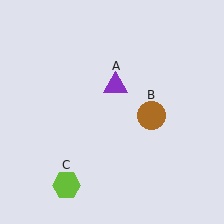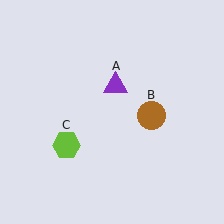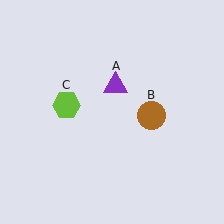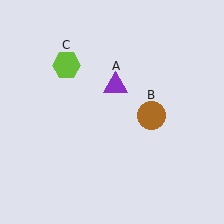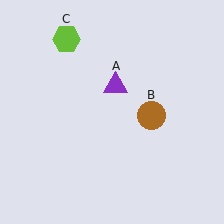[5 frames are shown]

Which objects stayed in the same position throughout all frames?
Purple triangle (object A) and brown circle (object B) remained stationary.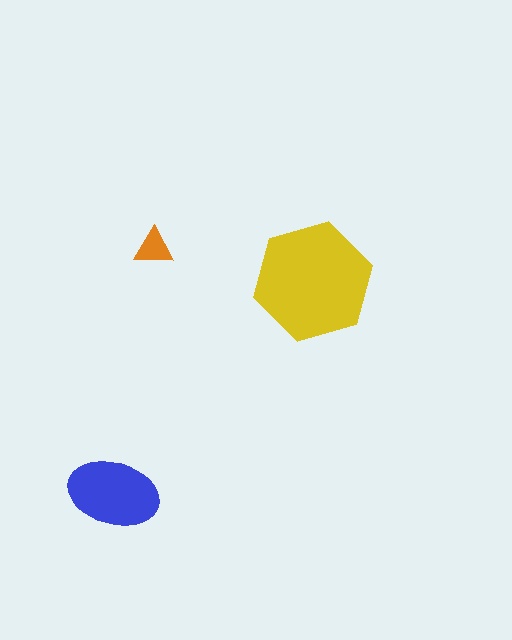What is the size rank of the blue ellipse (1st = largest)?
2nd.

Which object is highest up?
The orange triangle is topmost.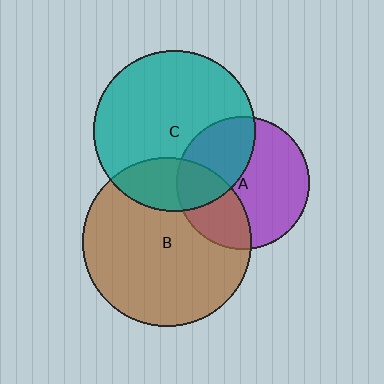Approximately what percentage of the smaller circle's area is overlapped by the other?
Approximately 35%.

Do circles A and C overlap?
Yes.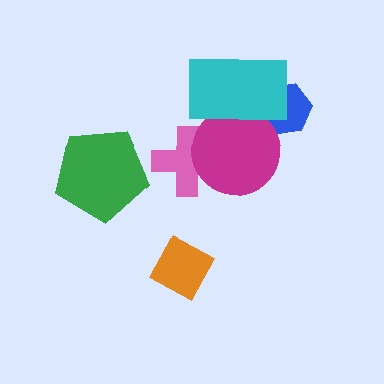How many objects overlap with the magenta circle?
2 objects overlap with the magenta circle.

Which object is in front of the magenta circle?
The cyan rectangle is in front of the magenta circle.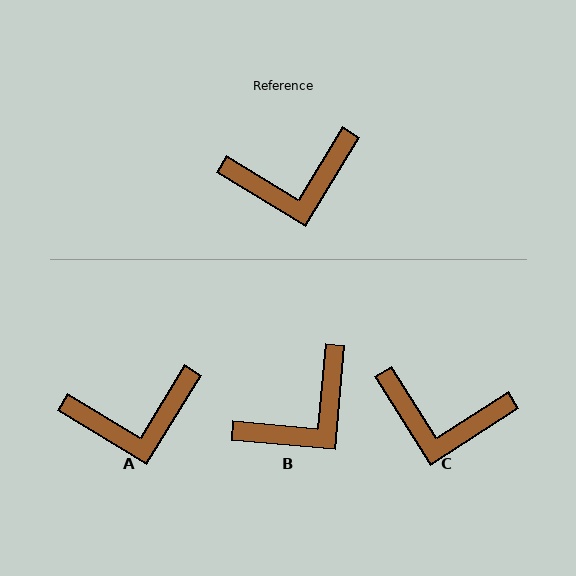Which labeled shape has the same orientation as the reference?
A.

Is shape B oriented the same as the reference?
No, it is off by about 26 degrees.